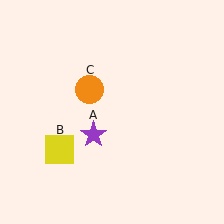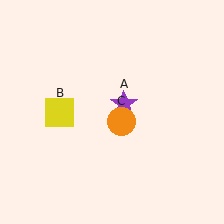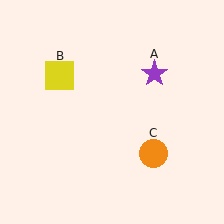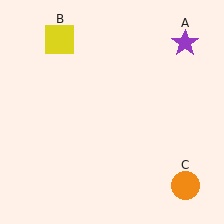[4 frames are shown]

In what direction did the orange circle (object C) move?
The orange circle (object C) moved down and to the right.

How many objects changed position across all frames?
3 objects changed position: purple star (object A), yellow square (object B), orange circle (object C).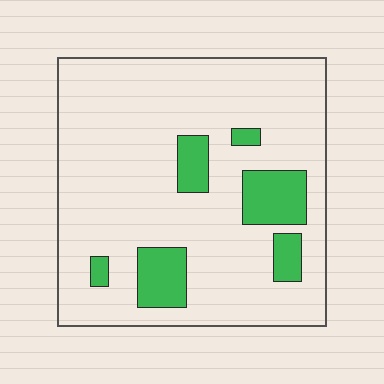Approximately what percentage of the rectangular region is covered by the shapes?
Approximately 15%.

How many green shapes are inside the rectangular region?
6.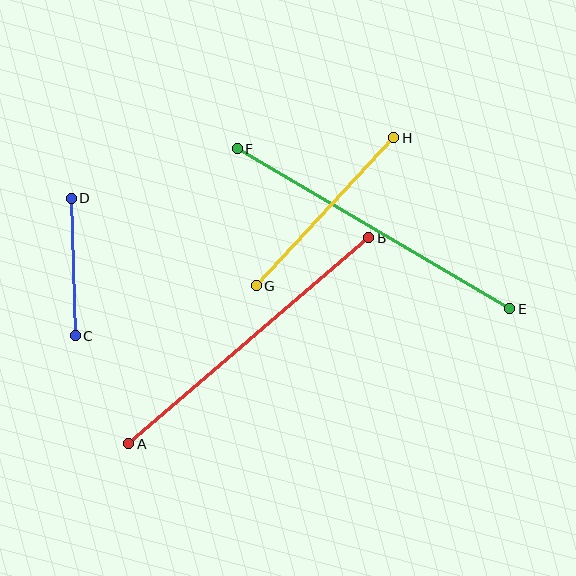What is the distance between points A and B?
The distance is approximately 316 pixels.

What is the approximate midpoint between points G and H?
The midpoint is at approximately (325, 212) pixels.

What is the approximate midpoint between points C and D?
The midpoint is at approximately (73, 267) pixels.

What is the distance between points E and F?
The distance is approximately 316 pixels.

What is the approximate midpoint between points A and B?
The midpoint is at approximately (249, 341) pixels.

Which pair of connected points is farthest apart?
Points A and B are farthest apart.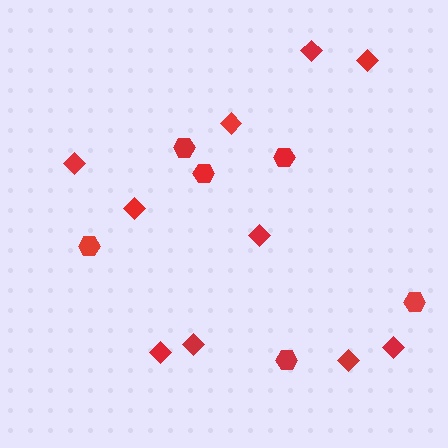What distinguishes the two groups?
There are 2 groups: one group of hexagons (6) and one group of diamonds (10).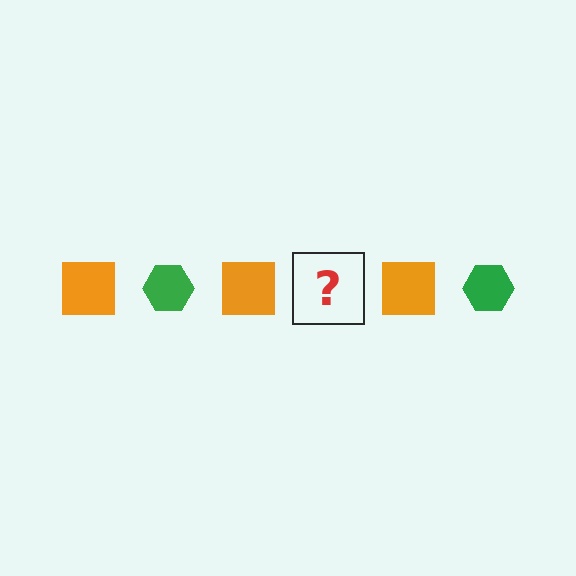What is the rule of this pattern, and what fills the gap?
The rule is that the pattern alternates between orange square and green hexagon. The gap should be filled with a green hexagon.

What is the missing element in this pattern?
The missing element is a green hexagon.